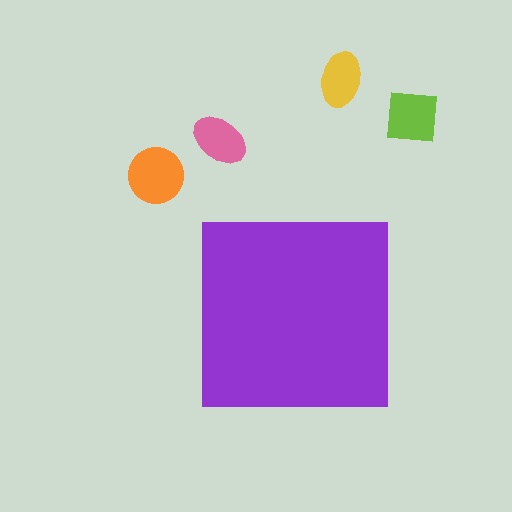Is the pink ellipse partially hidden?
No, the pink ellipse is fully visible.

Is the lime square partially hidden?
No, the lime square is fully visible.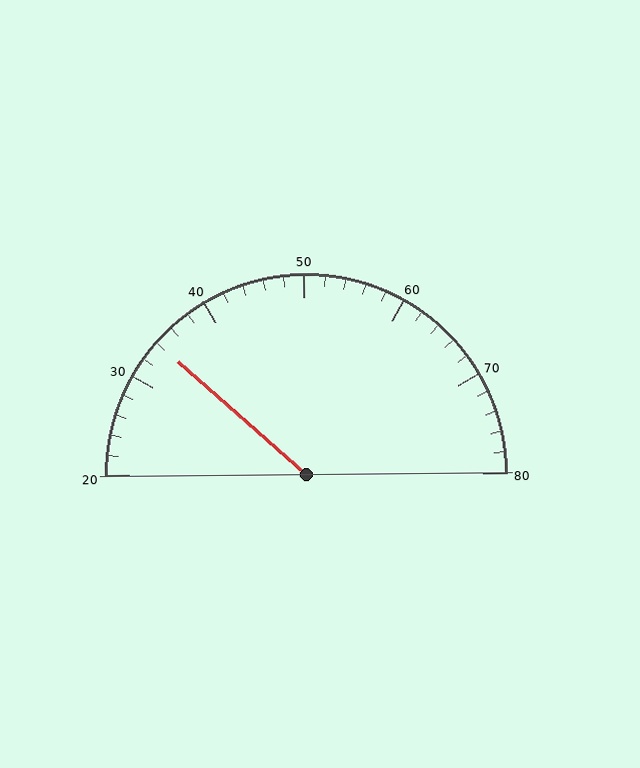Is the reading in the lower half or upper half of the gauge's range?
The reading is in the lower half of the range (20 to 80).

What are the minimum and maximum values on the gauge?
The gauge ranges from 20 to 80.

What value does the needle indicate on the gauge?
The needle indicates approximately 34.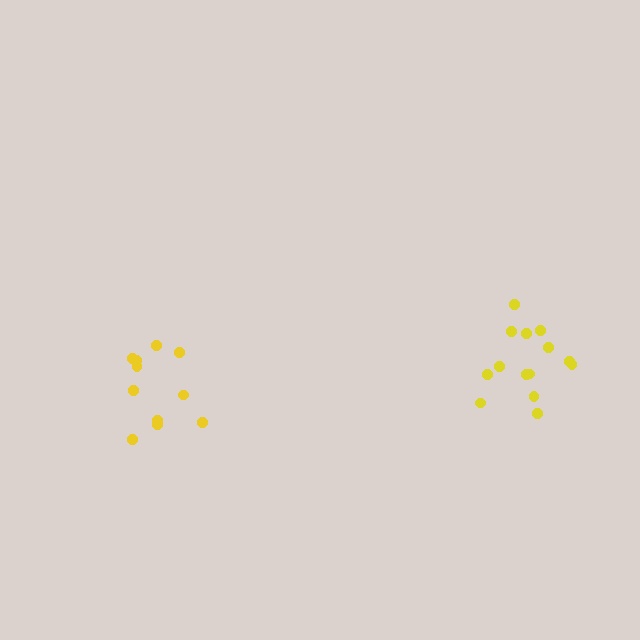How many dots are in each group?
Group 1: 12 dots, Group 2: 14 dots (26 total).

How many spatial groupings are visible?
There are 2 spatial groupings.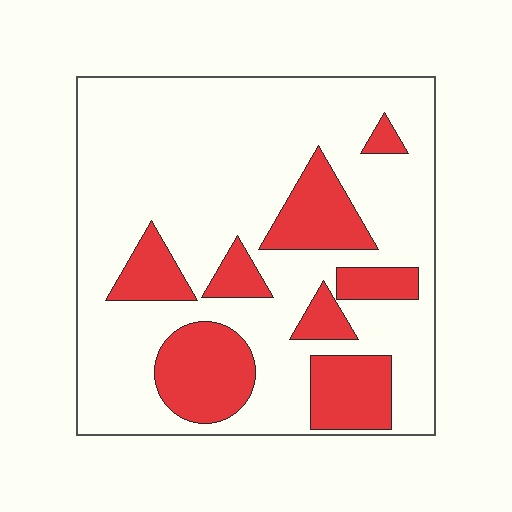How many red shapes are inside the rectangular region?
8.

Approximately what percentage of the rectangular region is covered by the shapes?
Approximately 25%.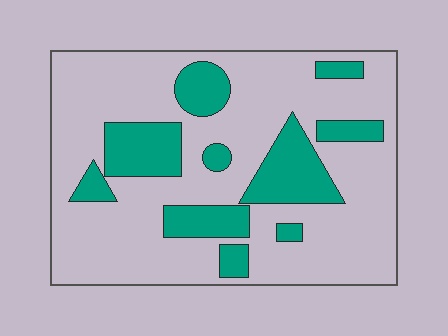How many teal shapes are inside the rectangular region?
10.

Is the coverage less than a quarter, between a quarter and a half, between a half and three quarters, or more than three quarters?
Less than a quarter.